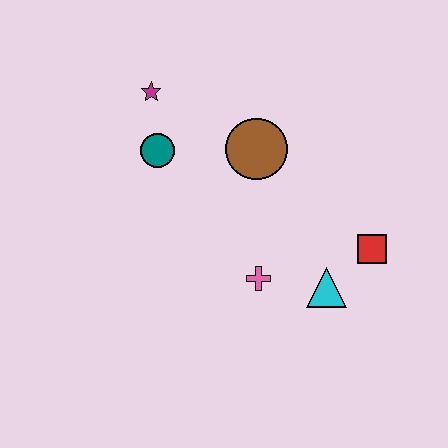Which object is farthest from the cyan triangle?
The magenta star is farthest from the cyan triangle.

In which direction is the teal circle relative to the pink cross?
The teal circle is above the pink cross.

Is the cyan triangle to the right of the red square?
No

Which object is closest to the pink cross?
The cyan triangle is closest to the pink cross.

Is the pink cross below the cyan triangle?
No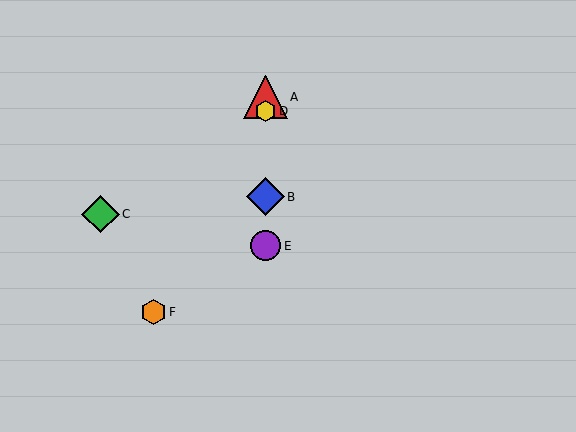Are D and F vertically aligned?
No, D is at x≈266 and F is at x≈154.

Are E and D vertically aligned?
Yes, both are at x≈266.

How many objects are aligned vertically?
4 objects (A, B, D, E) are aligned vertically.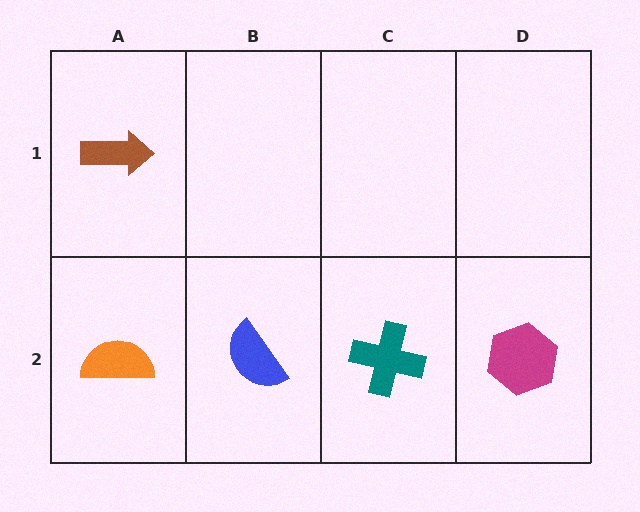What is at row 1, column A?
A brown arrow.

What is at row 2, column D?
A magenta hexagon.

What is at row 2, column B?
A blue semicircle.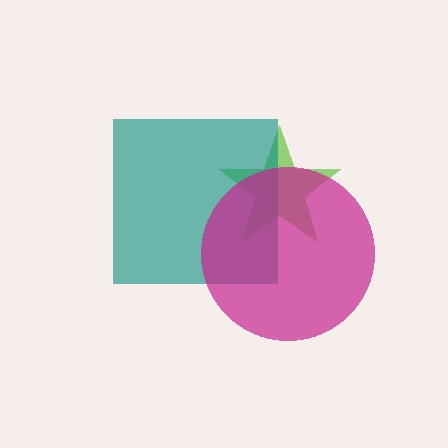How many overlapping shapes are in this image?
There are 3 overlapping shapes in the image.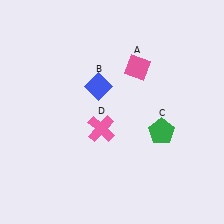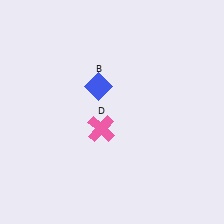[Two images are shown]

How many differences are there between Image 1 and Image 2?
There are 2 differences between the two images.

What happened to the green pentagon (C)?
The green pentagon (C) was removed in Image 2. It was in the bottom-right area of Image 1.